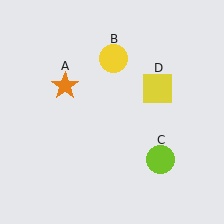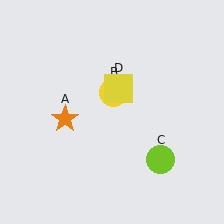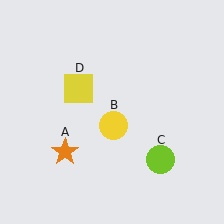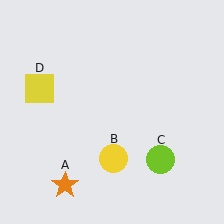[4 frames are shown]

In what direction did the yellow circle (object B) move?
The yellow circle (object B) moved down.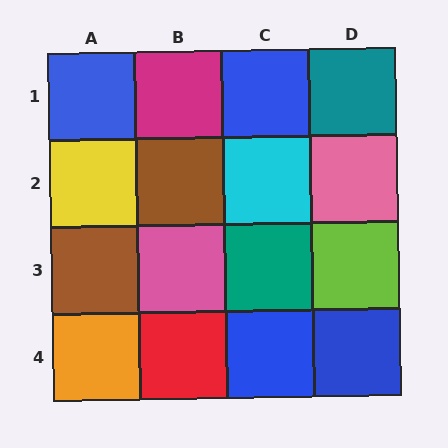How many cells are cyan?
1 cell is cyan.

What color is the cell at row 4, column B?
Red.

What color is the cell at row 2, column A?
Yellow.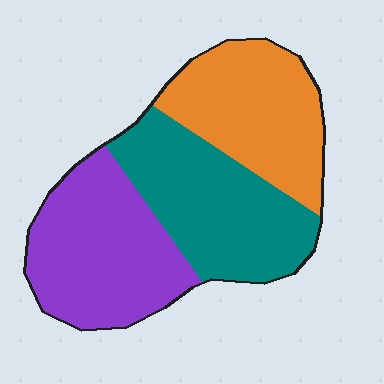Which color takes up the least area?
Orange, at roughly 30%.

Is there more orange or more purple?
Purple.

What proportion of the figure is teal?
Teal takes up about one third (1/3) of the figure.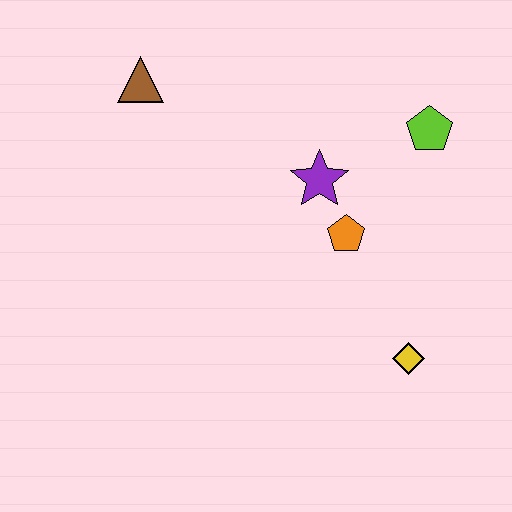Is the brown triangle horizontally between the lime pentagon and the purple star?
No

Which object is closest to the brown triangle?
The purple star is closest to the brown triangle.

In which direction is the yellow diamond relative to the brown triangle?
The yellow diamond is below the brown triangle.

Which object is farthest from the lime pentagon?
The brown triangle is farthest from the lime pentagon.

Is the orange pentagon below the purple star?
Yes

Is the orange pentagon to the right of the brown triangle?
Yes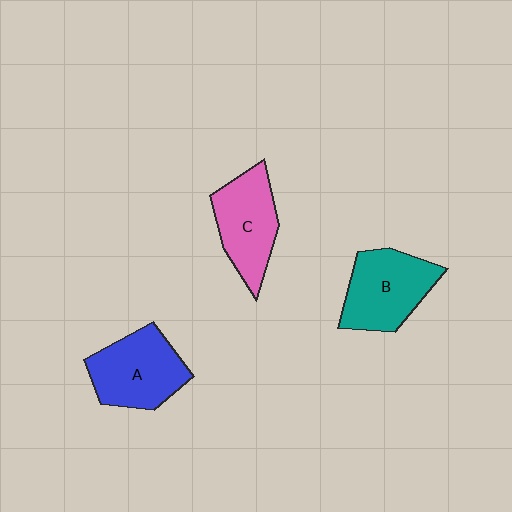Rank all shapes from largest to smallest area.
From largest to smallest: A (blue), B (teal), C (pink).